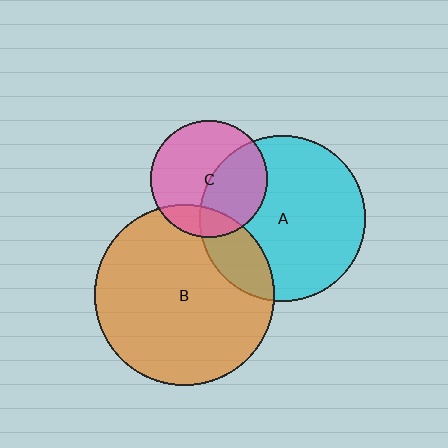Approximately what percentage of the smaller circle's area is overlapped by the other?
Approximately 40%.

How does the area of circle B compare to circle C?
Approximately 2.3 times.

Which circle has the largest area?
Circle B (orange).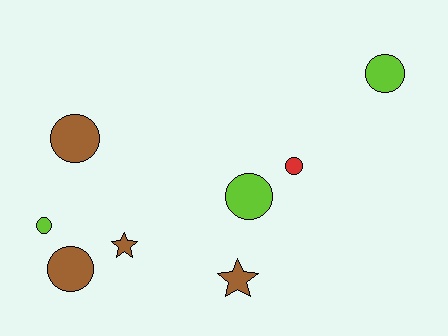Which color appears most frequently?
Brown, with 4 objects.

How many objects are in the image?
There are 8 objects.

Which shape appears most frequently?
Circle, with 6 objects.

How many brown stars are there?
There are 2 brown stars.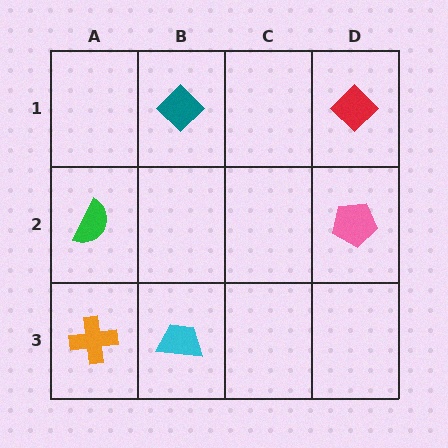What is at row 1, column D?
A red diamond.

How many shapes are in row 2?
2 shapes.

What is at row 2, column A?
A green semicircle.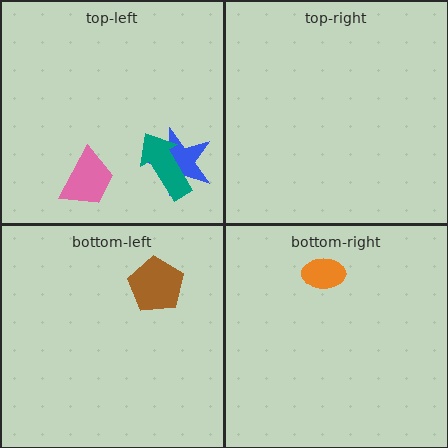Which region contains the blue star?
The top-left region.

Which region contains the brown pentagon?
The bottom-left region.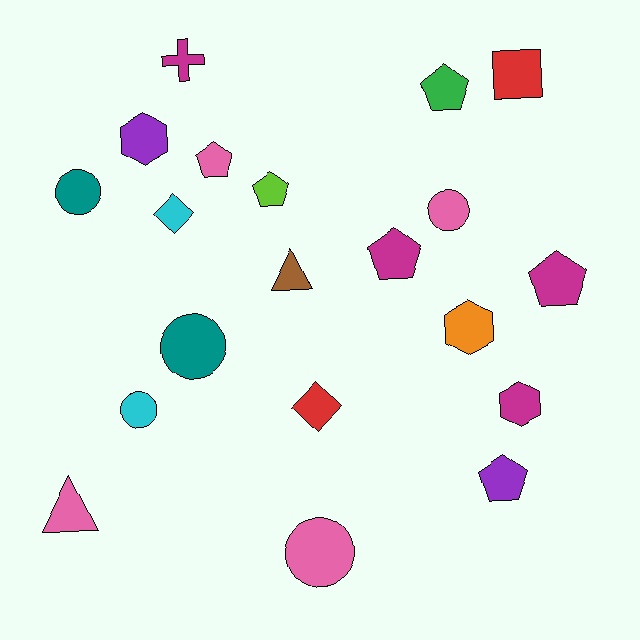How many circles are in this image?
There are 5 circles.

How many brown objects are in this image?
There is 1 brown object.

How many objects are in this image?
There are 20 objects.